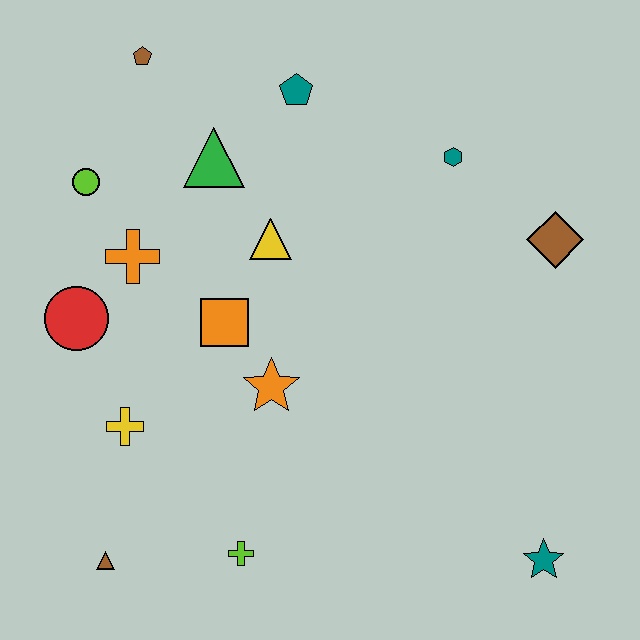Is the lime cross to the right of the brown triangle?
Yes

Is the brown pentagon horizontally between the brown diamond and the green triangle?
No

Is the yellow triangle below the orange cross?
No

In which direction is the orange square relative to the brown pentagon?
The orange square is below the brown pentagon.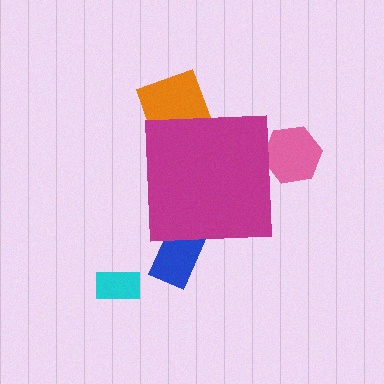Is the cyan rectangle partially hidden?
No, the cyan rectangle is fully visible.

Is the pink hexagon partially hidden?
Yes, the pink hexagon is partially hidden behind the magenta square.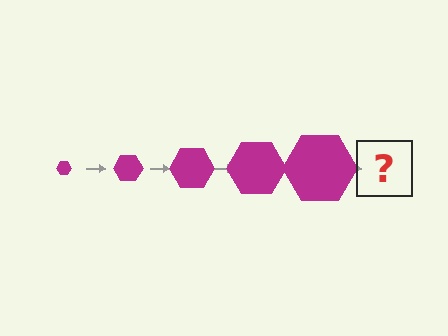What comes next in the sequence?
The next element should be a magenta hexagon, larger than the previous one.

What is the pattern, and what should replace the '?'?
The pattern is that the hexagon gets progressively larger each step. The '?' should be a magenta hexagon, larger than the previous one.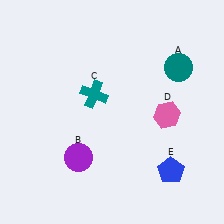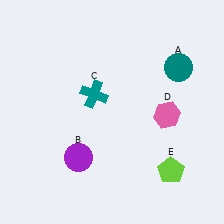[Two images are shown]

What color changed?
The pentagon (E) changed from blue in Image 1 to lime in Image 2.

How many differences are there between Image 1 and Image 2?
There is 1 difference between the two images.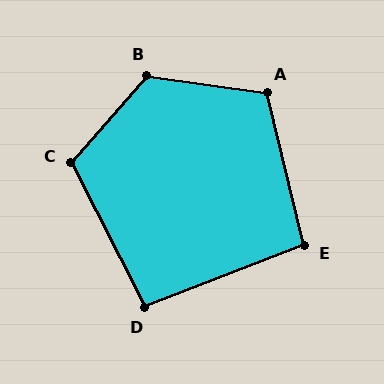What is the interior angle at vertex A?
Approximately 112 degrees (obtuse).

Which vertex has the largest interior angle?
B, at approximately 123 degrees.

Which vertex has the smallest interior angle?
D, at approximately 96 degrees.